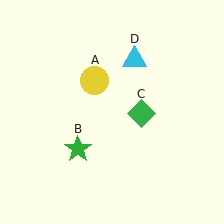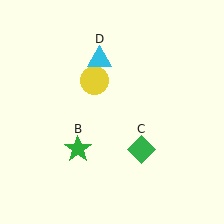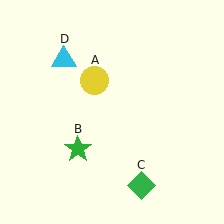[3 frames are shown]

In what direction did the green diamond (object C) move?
The green diamond (object C) moved down.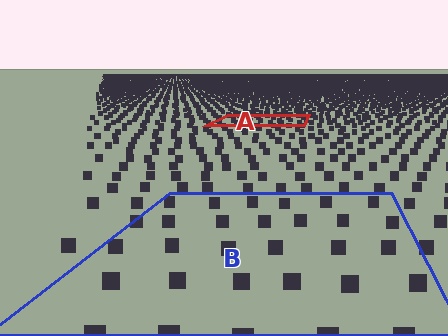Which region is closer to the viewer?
Region B is closer. The texture elements there are larger and more spread out.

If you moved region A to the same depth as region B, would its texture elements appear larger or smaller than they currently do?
They would appear larger. At a closer depth, the same texture elements are projected at a bigger on-screen size.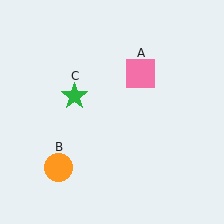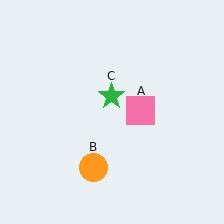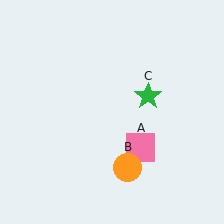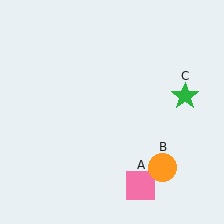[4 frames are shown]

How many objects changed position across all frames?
3 objects changed position: pink square (object A), orange circle (object B), green star (object C).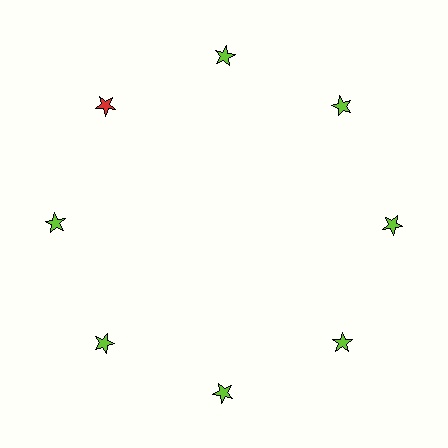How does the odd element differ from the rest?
It has a different color: red instead of lime.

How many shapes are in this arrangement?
There are 8 shapes arranged in a ring pattern.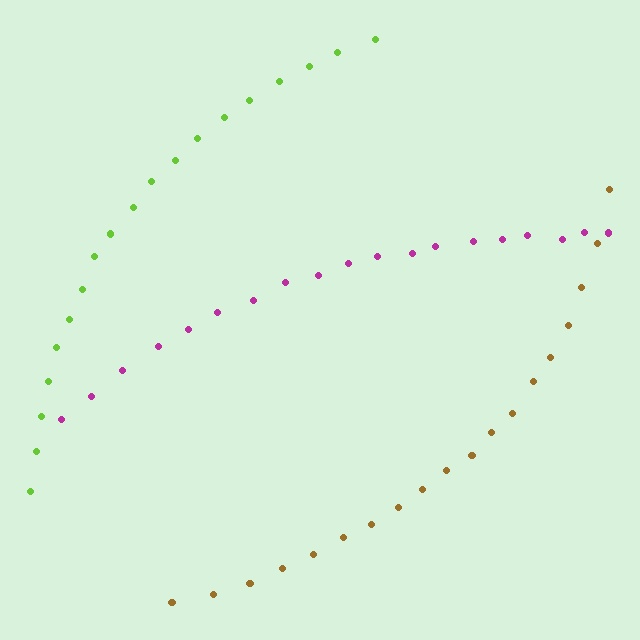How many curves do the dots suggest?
There are 3 distinct paths.